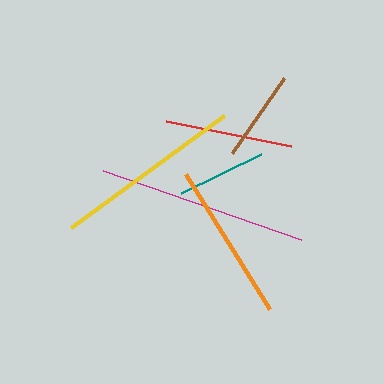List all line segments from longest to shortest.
From longest to shortest: magenta, yellow, orange, red, brown, teal.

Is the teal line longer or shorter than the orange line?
The orange line is longer than the teal line.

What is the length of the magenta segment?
The magenta segment is approximately 209 pixels long.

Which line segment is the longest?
The magenta line is the longest at approximately 209 pixels.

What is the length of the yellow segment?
The yellow segment is approximately 189 pixels long.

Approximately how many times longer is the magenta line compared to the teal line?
The magenta line is approximately 2.3 times the length of the teal line.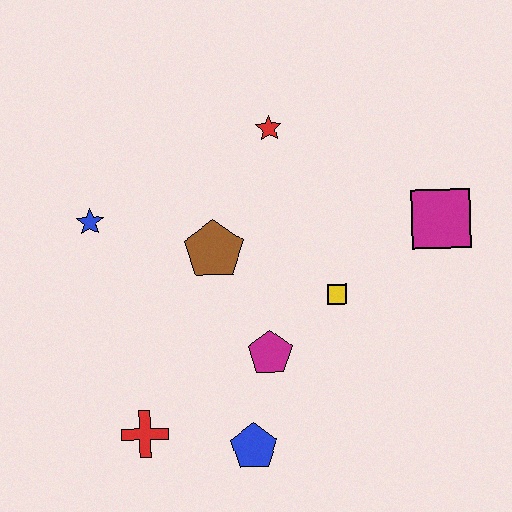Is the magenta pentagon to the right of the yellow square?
No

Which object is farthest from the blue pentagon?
The red star is farthest from the blue pentagon.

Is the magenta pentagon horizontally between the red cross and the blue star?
No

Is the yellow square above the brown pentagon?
No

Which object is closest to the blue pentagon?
The magenta pentagon is closest to the blue pentagon.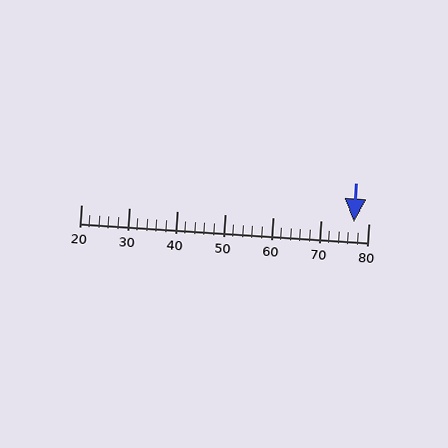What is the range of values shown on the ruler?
The ruler shows values from 20 to 80.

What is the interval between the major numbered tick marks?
The major tick marks are spaced 10 units apart.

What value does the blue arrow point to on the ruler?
The blue arrow points to approximately 77.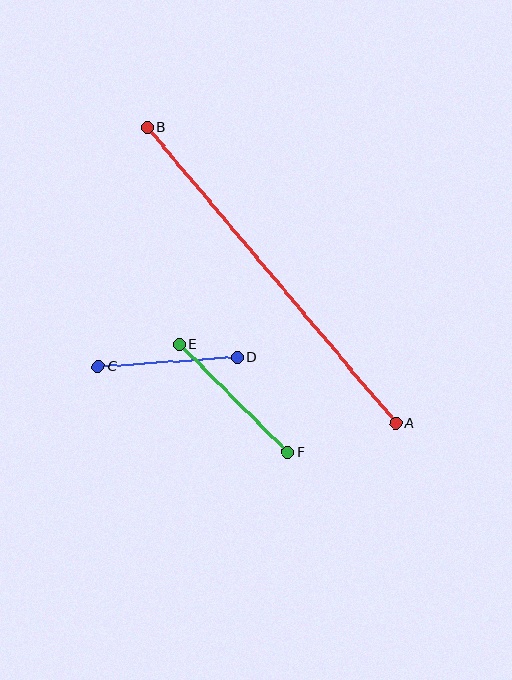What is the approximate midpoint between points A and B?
The midpoint is at approximately (272, 275) pixels.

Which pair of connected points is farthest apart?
Points A and B are farthest apart.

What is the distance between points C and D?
The distance is approximately 139 pixels.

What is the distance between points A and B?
The distance is approximately 386 pixels.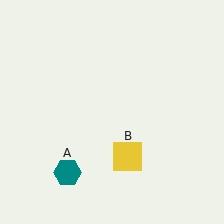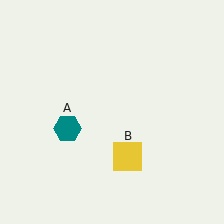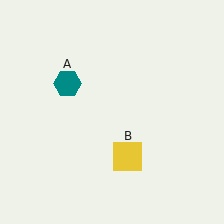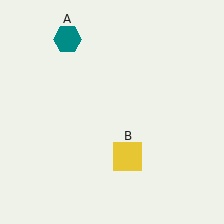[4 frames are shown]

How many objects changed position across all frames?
1 object changed position: teal hexagon (object A).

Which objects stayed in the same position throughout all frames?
Yellow square (object B) remained stationary.